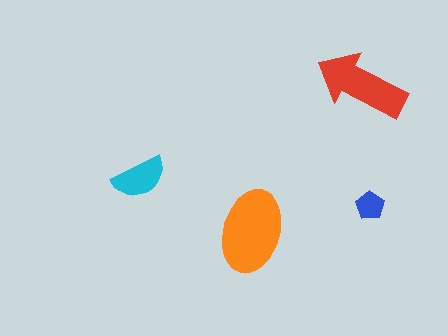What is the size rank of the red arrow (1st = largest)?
2nd.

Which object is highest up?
The red arrow is topmost.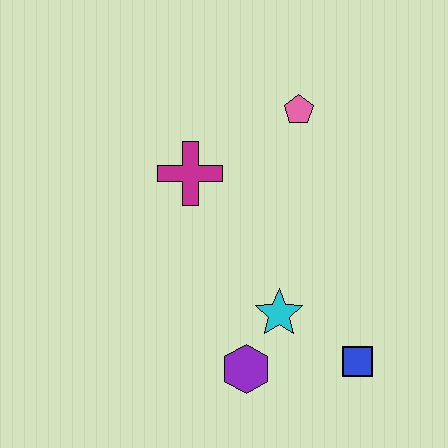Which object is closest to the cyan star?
The purple hexagon is closest to the cyan star.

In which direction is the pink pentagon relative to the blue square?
The pink pentagon is above the blue square.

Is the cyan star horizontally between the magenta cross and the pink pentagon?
Yes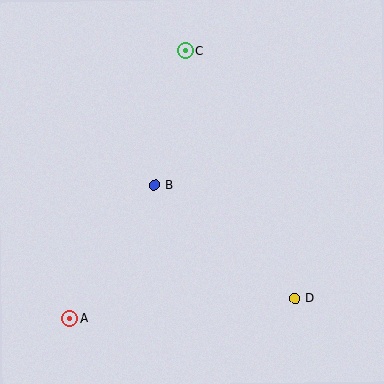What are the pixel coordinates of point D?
Point D is at (295, 299).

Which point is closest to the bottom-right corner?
Point D is closest to the bottom-right corner.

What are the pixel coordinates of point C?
Point C is at (185, 51).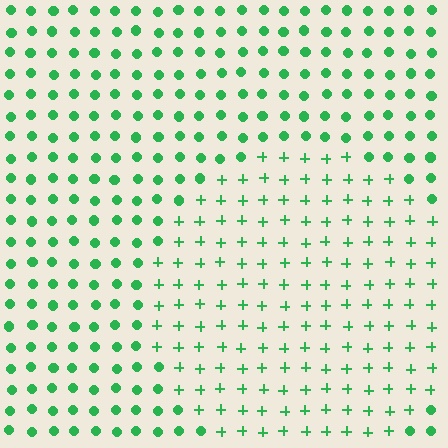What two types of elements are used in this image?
The image uses plus signs inside the circle region and circles outside it.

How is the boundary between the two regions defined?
The boundary is defined by a change in element shape: plus signs inside vs. circles outside. All elements share the same color and spacing.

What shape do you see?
I see a circle.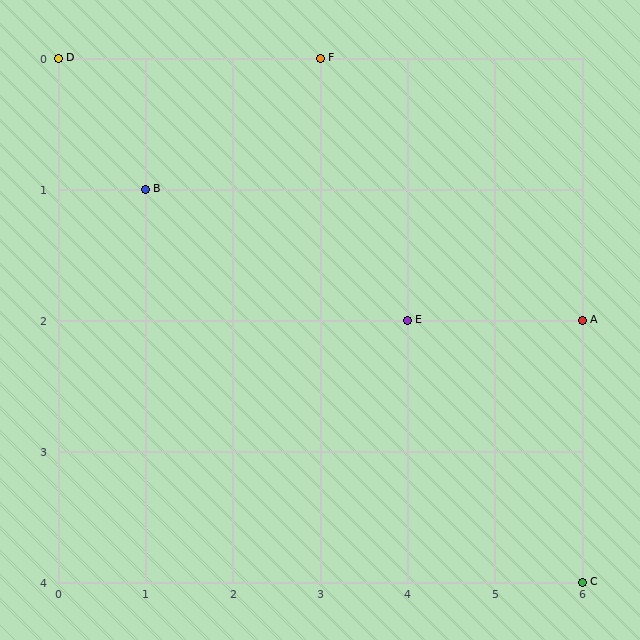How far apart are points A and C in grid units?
Points A and C are 2 rows apart.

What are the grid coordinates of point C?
Point C is at grid coordinates (6, 4).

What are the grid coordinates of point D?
Point D is at grid coordinates (0, 0).